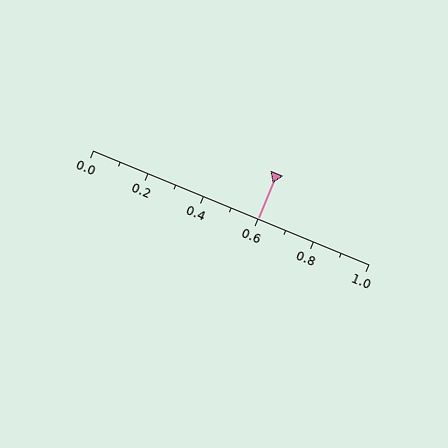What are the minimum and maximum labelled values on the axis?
The axis runs from 0.0 to 1.0.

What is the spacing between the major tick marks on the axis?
The major ticks are spaced 0.2 apart.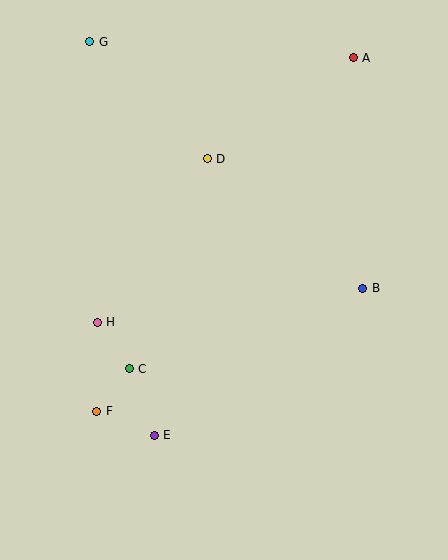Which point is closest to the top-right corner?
Point A is closest to the top-right corner.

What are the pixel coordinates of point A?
Point A is at (353, 58).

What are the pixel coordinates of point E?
Point E is at (154, 435).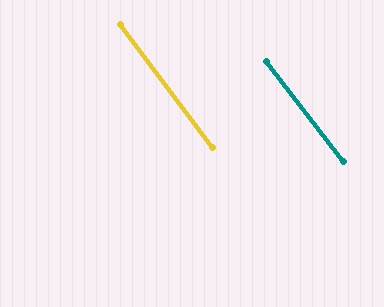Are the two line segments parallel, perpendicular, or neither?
Parallel — their directions differ by only 1.0°.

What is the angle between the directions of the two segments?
Approximately 1 degree.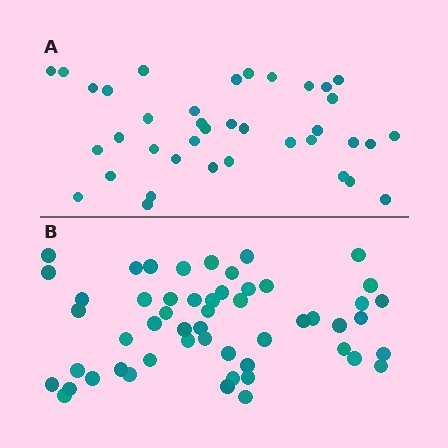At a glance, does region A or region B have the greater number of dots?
Region B (the bottom region) has more dots.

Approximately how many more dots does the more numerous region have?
Region B has approximately 15 more dots than region A.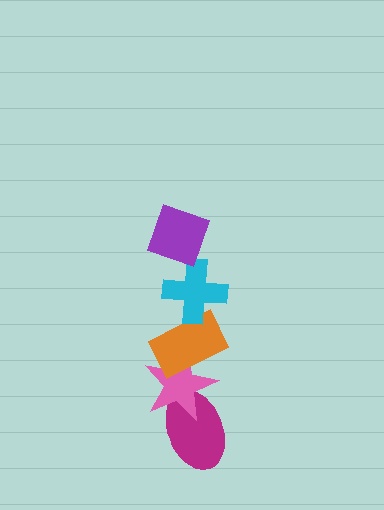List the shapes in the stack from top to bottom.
From top to bottom: the purple diamond, the cyan cross, the orange rectangle, the pink star, the magenta ellipse.